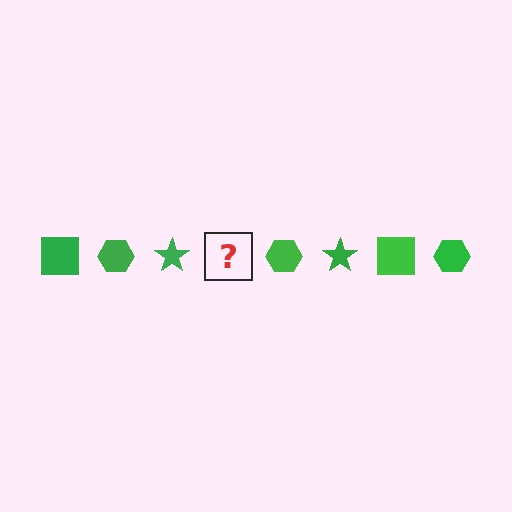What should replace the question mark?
The question mark should be replaced with a green square.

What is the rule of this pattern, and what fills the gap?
The rule is that the pattern cycles through square, hexagon, star shapes in green. The gap should be filled with a green square.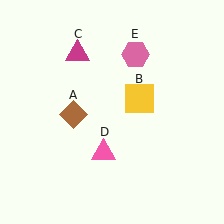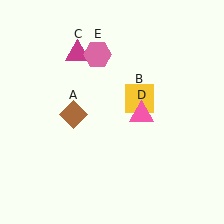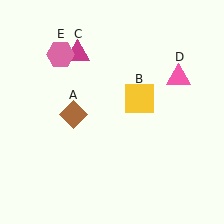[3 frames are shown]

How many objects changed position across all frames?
2 objects changed position: pink triangle (object D), pink hexagon (object E).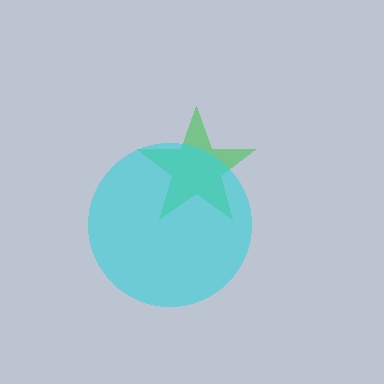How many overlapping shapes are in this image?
There are 2 overlapping shapes in the image.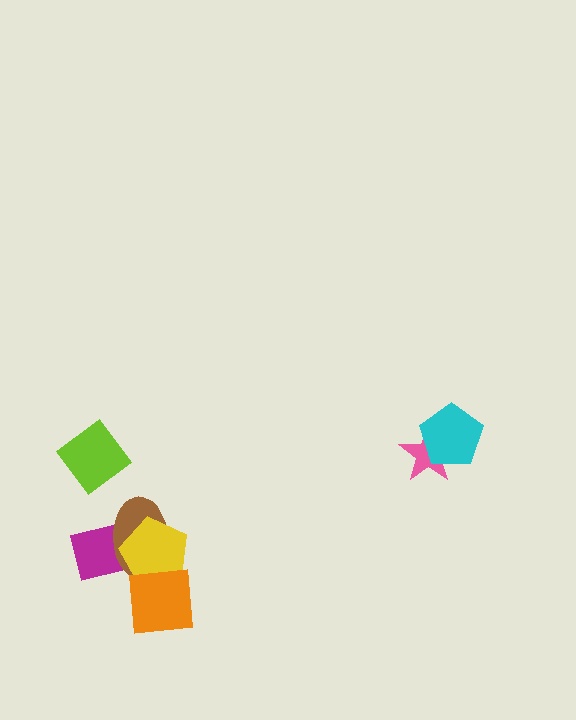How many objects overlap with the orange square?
2 objects overlap with the orange square.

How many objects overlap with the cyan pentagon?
1 object overlaps with the cyan pentagon.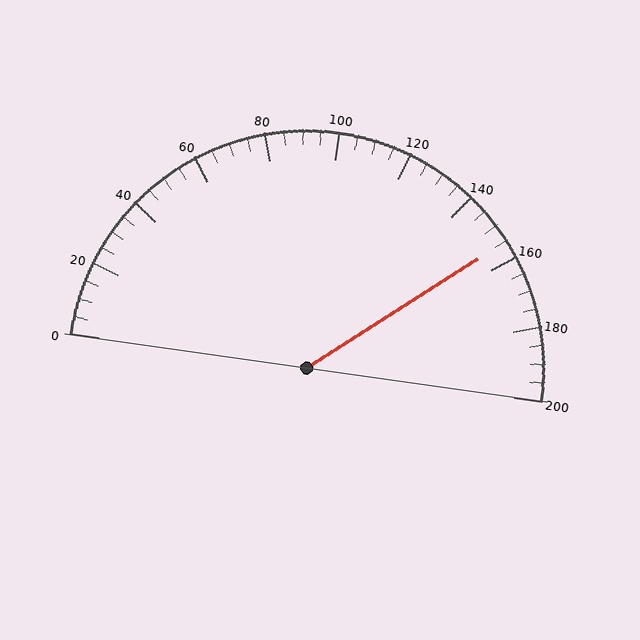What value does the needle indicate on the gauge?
The needle indicates approximately 155.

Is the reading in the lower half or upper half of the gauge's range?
The reading is in the upper half of the range (0 to 200).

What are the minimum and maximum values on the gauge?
The gauge ranges from 0 to 200.